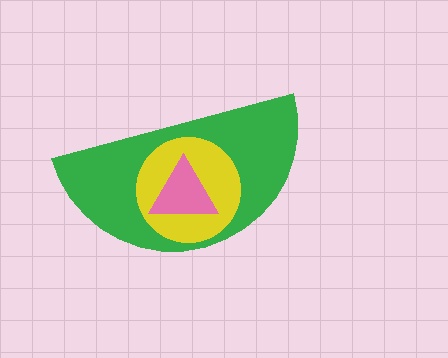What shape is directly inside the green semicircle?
The yellow circle.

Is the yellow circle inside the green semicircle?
Yes.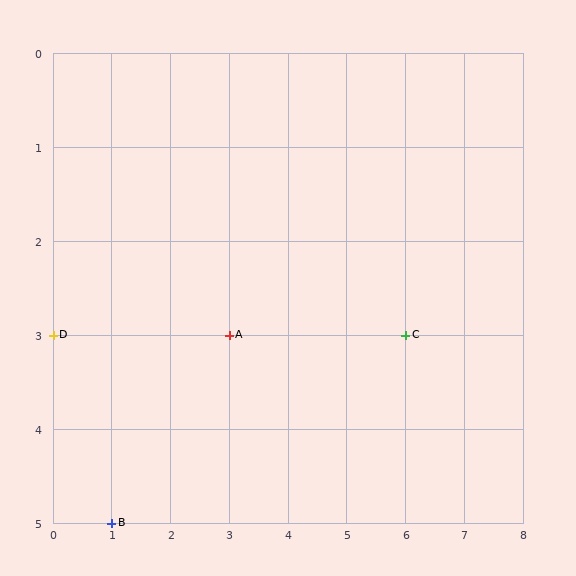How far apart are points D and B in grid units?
Points D and B are 1 column and 2 rows apart (about 2.2 grid units diagonally).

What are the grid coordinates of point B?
Point B is at grid coordinates (1, 5).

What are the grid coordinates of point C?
Point C is at grid coordinates (6, 3).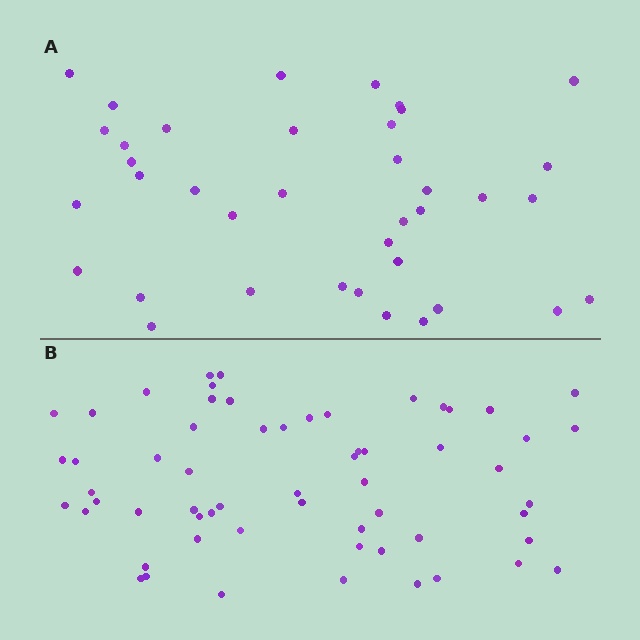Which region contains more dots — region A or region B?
Region B (the bottom region) has more dots.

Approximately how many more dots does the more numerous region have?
Region B has approximately 20 more dots than region A.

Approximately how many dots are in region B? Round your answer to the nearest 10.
About 60 dots.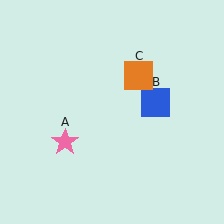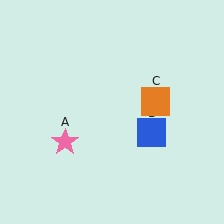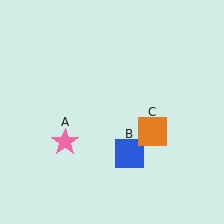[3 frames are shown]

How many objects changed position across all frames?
2 objects changed position: blue square (object B), orange square (object C).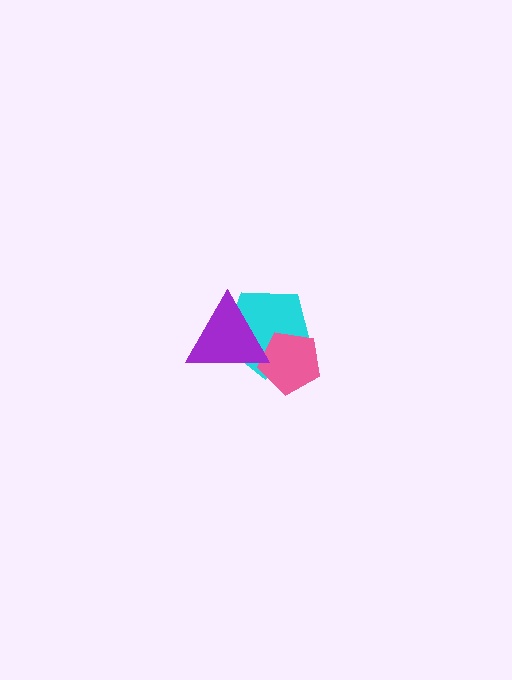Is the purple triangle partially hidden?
No, no other shape covers it.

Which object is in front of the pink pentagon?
The purple triangle is in front of the pink pentagon.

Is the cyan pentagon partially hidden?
Yes, it is partially covered by another shape.